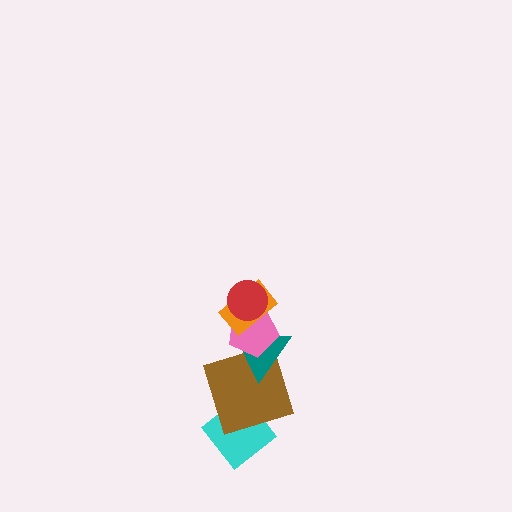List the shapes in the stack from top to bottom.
From top to bottom: the red circle, the orange rectangle, the pink pentagon, the teal triangle, the brown square, the cyan diamond.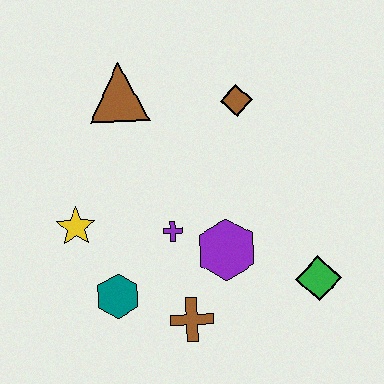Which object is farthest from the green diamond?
The brown triangle is farthest from the green diamond.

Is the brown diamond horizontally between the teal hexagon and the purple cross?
No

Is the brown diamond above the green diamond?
Yes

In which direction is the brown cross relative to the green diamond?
The brown cross is to the left of the green diamond.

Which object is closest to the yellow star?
The teal hexagon is closest to the yellow star.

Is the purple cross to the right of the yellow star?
Yes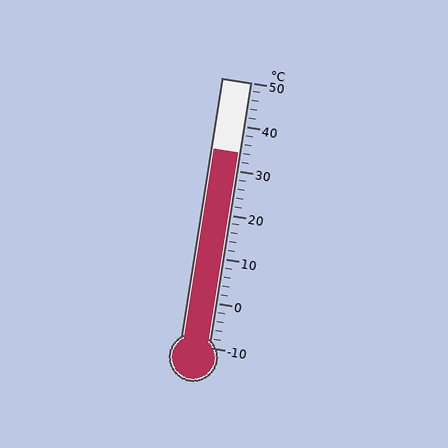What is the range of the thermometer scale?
The thermometer scale ranges from -10°C to 50°C.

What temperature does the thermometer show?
The thermometer shows approximately 34°C.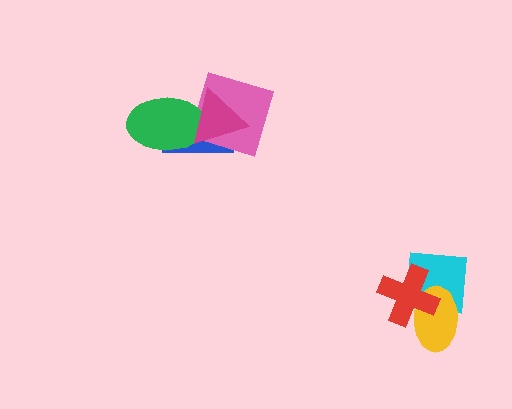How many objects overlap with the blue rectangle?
3 objects overlap with the blue rectangle.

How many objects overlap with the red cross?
2 objects overlap with the red cross.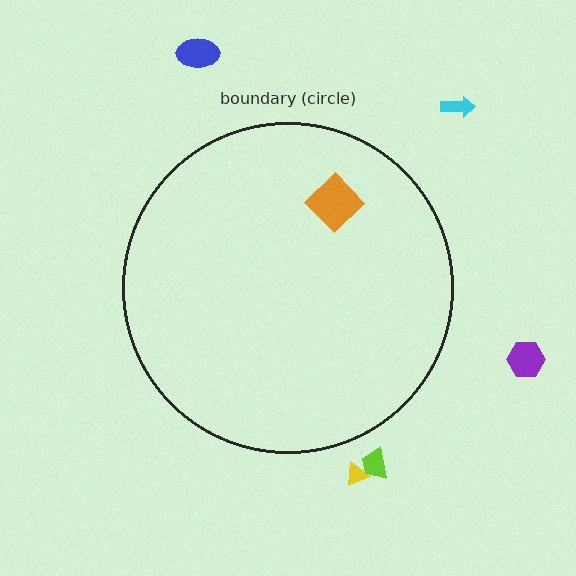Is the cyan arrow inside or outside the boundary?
Outside.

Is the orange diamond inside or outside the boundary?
Inside.